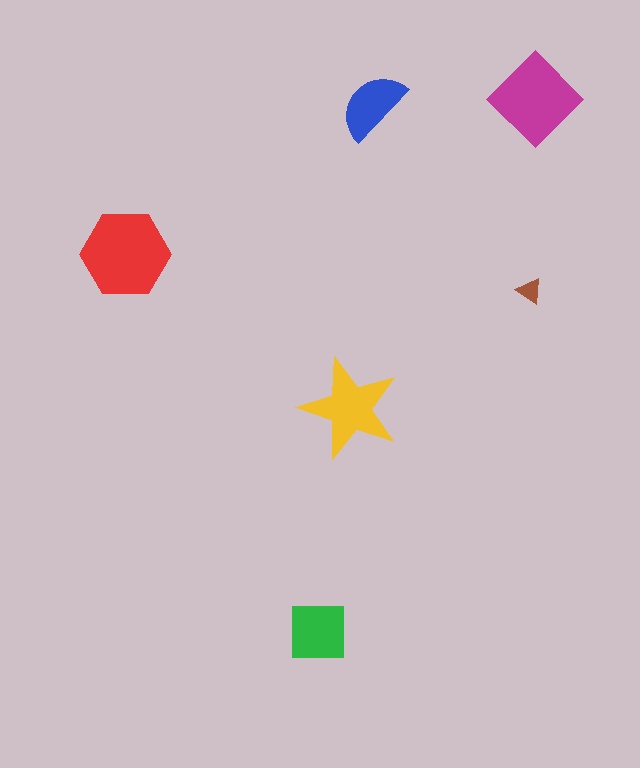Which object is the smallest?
The brown triangle.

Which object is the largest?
The red hexagon.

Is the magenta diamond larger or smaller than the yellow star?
Larger.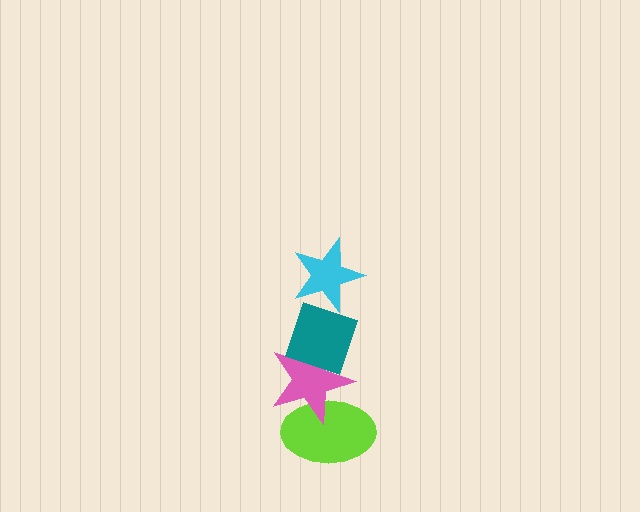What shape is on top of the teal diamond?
The cyan star is on top of the teal diamond.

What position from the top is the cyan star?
The cyan star is 1st from the top.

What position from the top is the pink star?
The pink star is 3rd from the top.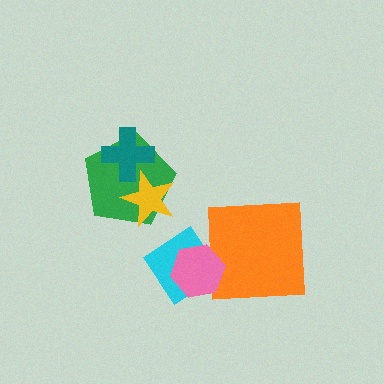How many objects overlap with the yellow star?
2 objects overlap with the yellow star.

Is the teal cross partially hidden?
Yes, it is partially covered by another shape.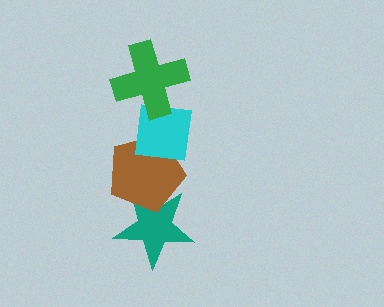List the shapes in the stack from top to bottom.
From top to bottom: the green cross, the cyan square, the brown pentagon, the teal star.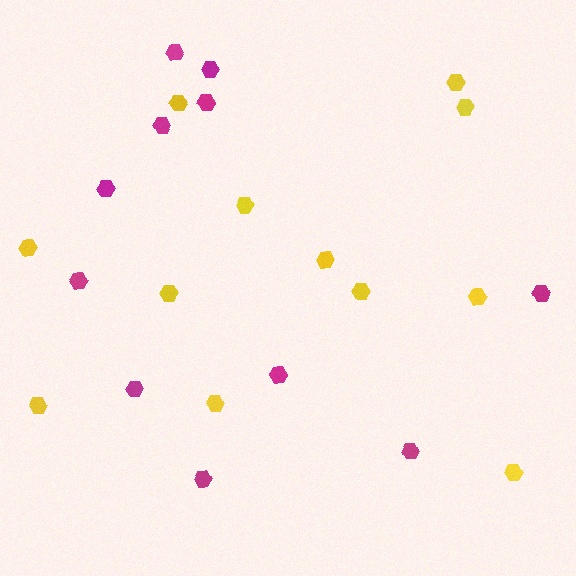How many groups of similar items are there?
There are 2 groups: one group of yellow hexagons (12) and one group of magenta hexagons (11).